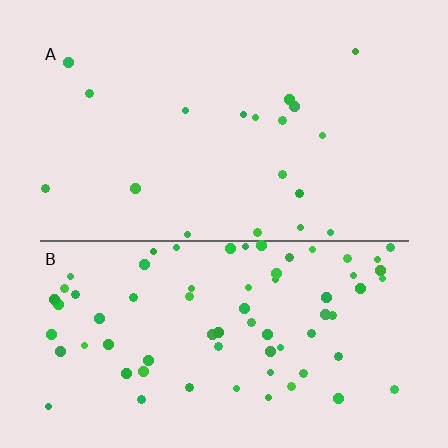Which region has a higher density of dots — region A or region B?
B (the bottom).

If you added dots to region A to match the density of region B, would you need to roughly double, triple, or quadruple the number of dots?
Approximately quadruple.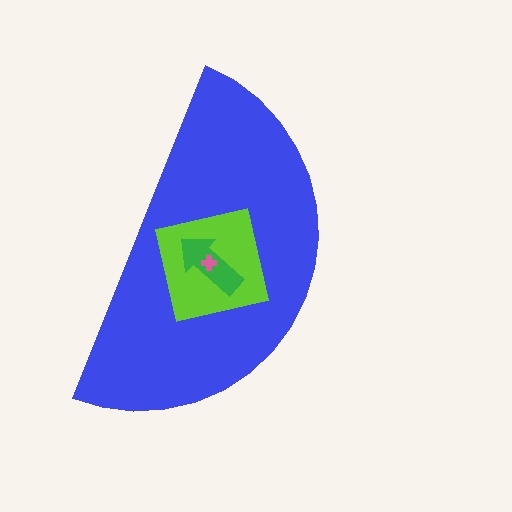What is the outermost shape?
The blue semicircle.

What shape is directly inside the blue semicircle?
The lime square.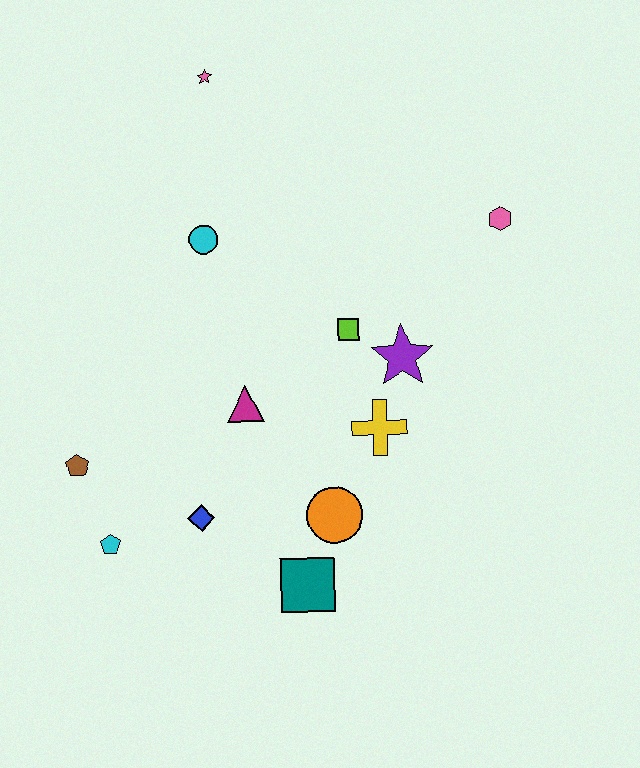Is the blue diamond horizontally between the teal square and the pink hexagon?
No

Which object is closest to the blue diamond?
The cyan pentagon is closest to the blue diamond.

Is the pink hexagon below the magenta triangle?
No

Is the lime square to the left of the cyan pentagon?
No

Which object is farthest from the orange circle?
The pink star is farthest from the orange circle.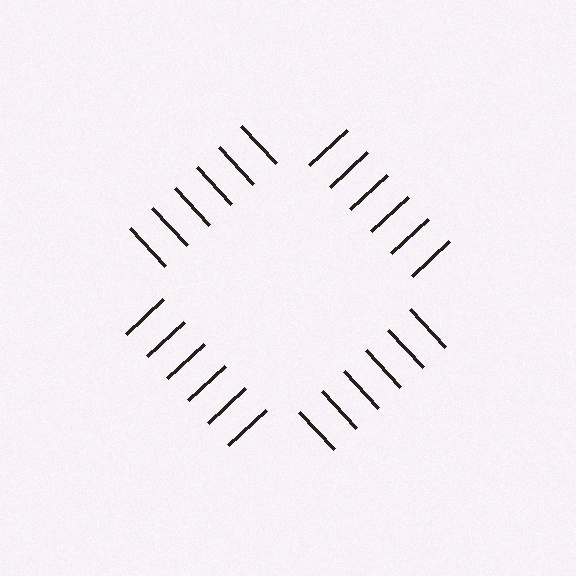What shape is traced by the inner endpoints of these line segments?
An illusory square — the line segments terminate on its edges but no continuous stroke is drawn.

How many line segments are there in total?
24 — 6 along each of the 4 edges.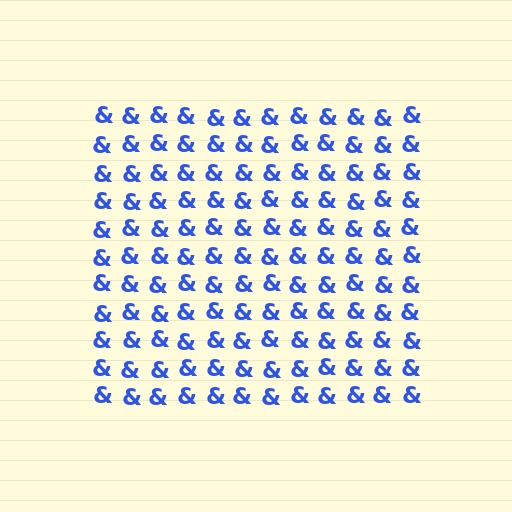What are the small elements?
The small elements are ampersands.